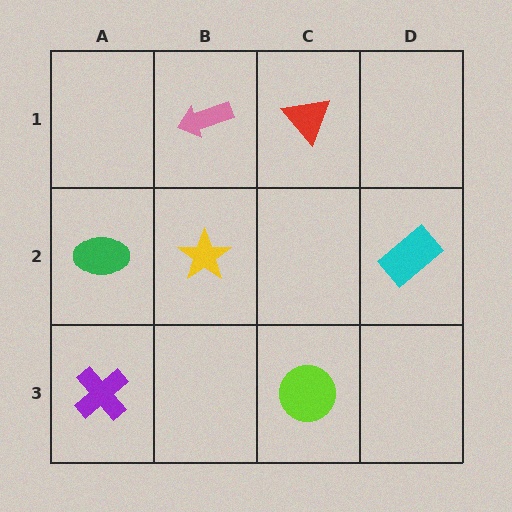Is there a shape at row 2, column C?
No, that cell is empty.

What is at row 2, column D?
A cyan rectangle.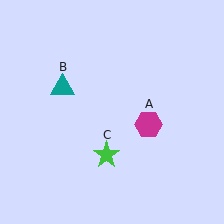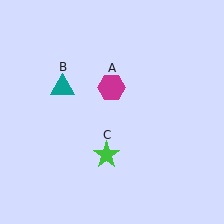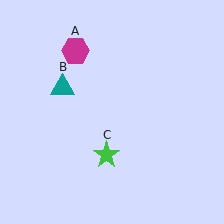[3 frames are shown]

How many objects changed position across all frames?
1 object changed position: magenta hexagon (object A).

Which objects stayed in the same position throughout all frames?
Teal triangle (object B) and green star (object C) remained stationary.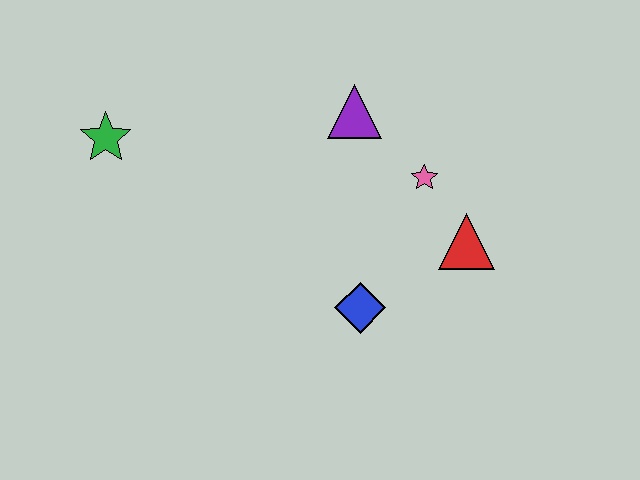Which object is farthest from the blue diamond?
The green star is farthest from the blue diamond.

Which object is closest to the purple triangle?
The pink star is closest to the purple triangle.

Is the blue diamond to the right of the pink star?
No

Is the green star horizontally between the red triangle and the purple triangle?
No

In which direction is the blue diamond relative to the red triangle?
The blue diamond is to the left of the red triangle.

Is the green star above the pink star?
Yes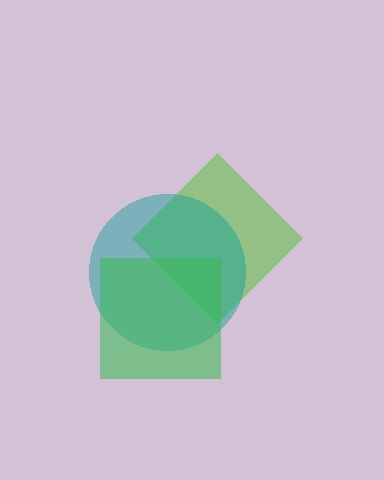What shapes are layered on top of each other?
The layered shapes are: a lime diamond, a teal circle, a green square.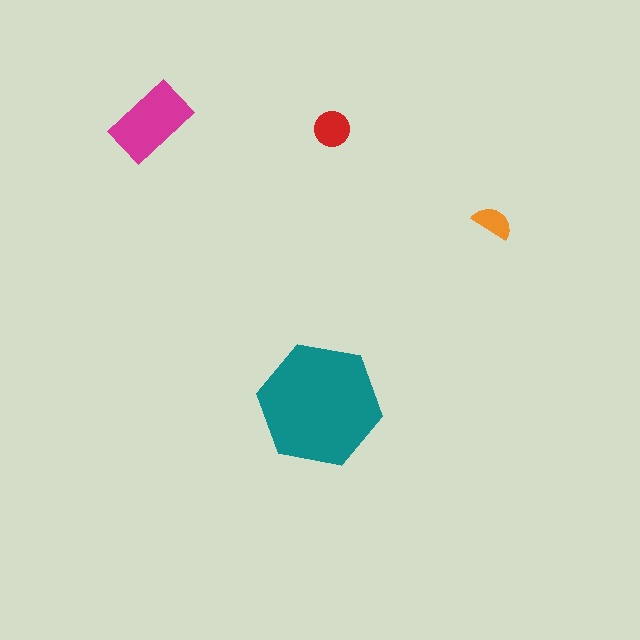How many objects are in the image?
There are 4 objects in the image.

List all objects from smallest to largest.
The orange semicircle, the red circle, the magenta rectangle, the teal hexagon.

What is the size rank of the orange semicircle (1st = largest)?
4th.